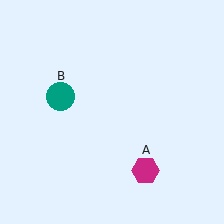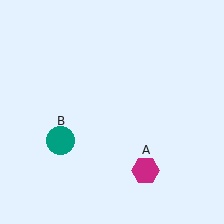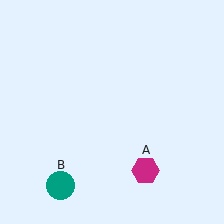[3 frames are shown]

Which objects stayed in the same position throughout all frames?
Magenta hexagon (object A) remained stationary.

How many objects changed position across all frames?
1 object changed position: teal circle (object B).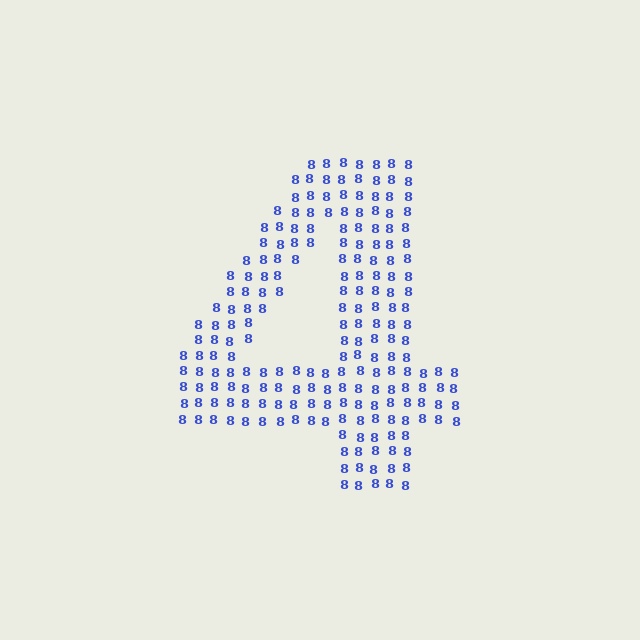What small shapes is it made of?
It is made of small digit 8's.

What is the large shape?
The large shape is the digit 4.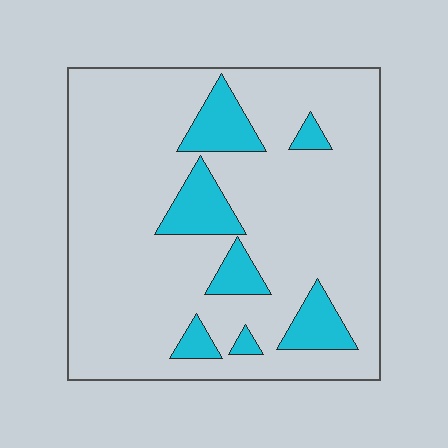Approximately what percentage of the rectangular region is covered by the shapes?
Approximately 15%.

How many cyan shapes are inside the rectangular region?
7.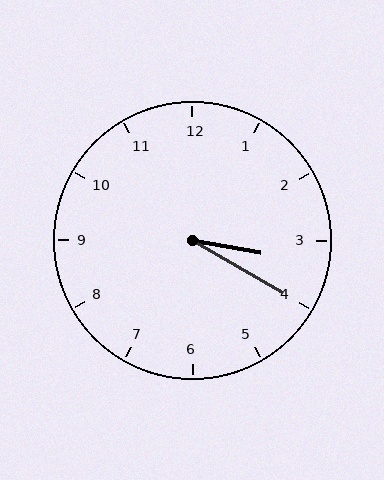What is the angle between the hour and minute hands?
Approximately 20 degrees.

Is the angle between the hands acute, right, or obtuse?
It is acute.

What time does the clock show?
3:20.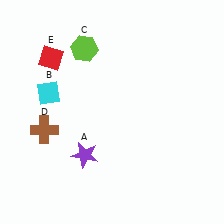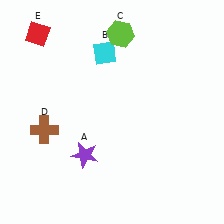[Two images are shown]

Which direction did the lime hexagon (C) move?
The lime hexagon (C) moved right.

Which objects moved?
The objects that moved are: the cyan diamond (B), the lime hexagon (C), the red diamond (E).